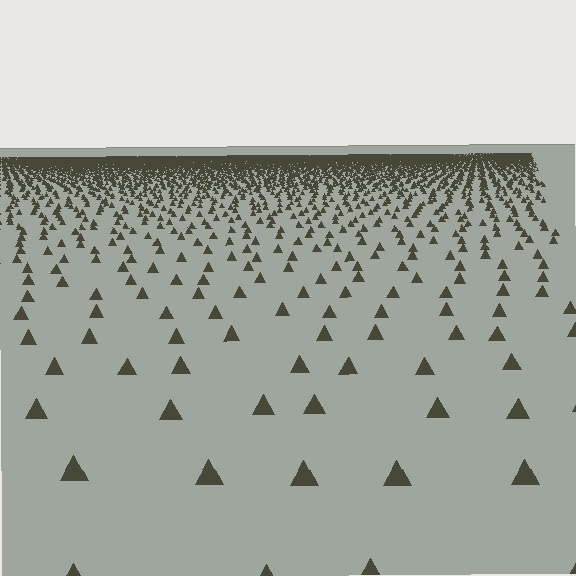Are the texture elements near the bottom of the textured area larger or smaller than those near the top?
Larger. Near the bottom, elements are closer to the viewer and appear at a bigger on-screen size.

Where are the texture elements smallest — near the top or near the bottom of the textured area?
Near the top.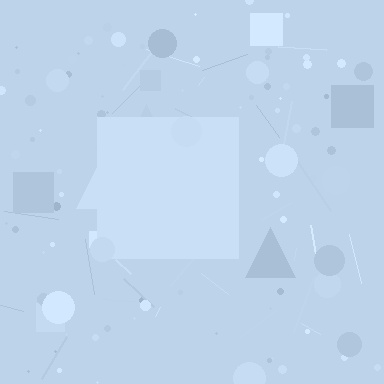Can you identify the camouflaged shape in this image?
The camouflaged shape is a square.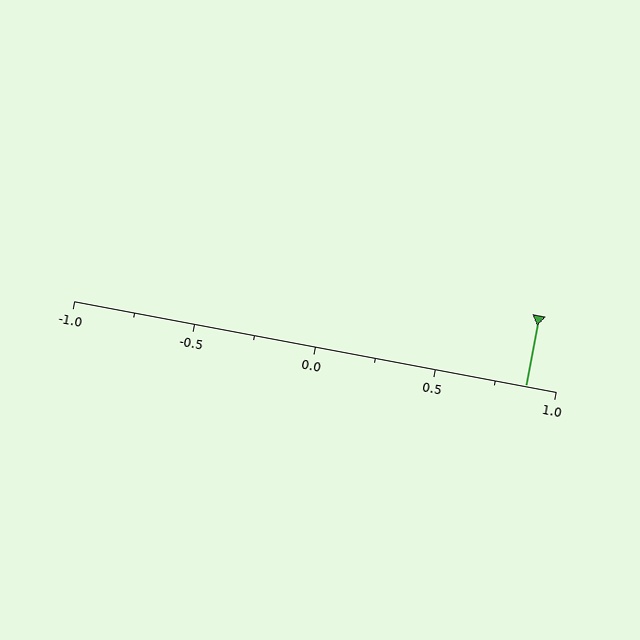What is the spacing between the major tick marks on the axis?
The major ticks are spaced 0.5 apart.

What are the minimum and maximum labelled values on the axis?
The axis runs from -1.0 to 1.0.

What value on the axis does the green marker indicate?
The marker indicates approximately 0.88.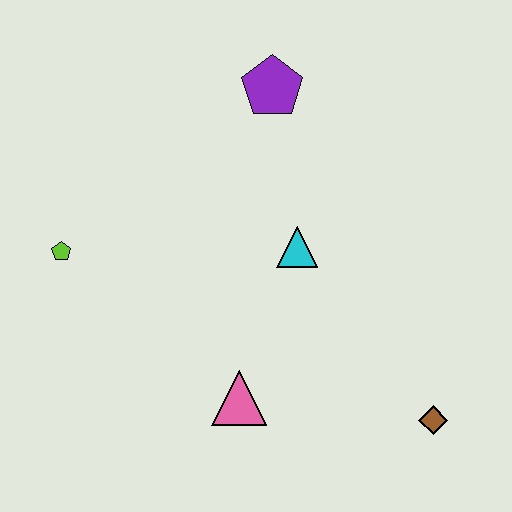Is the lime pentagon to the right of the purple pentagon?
No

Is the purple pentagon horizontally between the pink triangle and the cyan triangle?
Yes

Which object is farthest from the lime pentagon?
The brown diamond is farthest from the lime pentagon.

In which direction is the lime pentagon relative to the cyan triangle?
The lime pentagon is to the left of the cyan triangle.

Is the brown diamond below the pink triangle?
Yes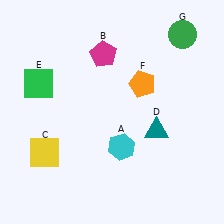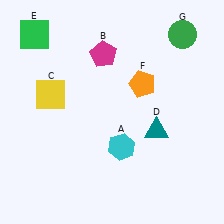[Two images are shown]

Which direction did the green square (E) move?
The green square (E) moved up.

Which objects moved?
The objects that moved are: the yellow square (C), the green square (E).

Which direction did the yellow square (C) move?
The yellow square (C) moved up.